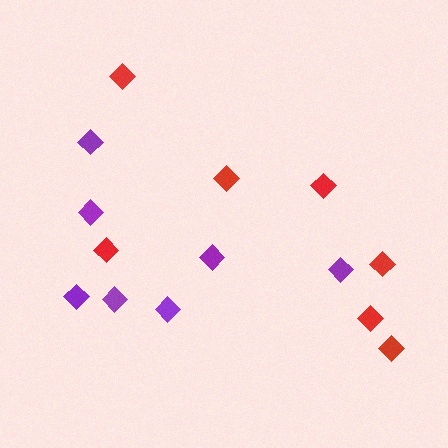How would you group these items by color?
There are 2 groups: one group of red diamonds (7) and one group of purple diamonds (7).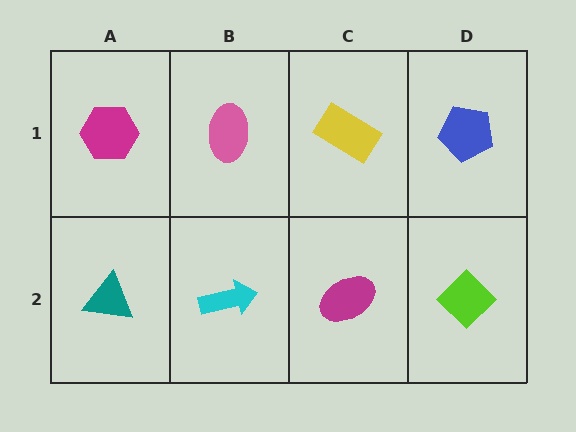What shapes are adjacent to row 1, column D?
A lime diamond (row 2, column D), a yellow rectangle (row 1, column C).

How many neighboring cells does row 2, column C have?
3.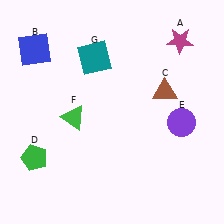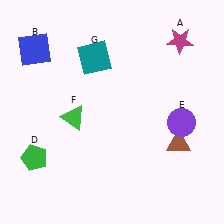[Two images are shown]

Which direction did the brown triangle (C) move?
The brown triangle (C) moved down.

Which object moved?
The brown triangle (C) moved down.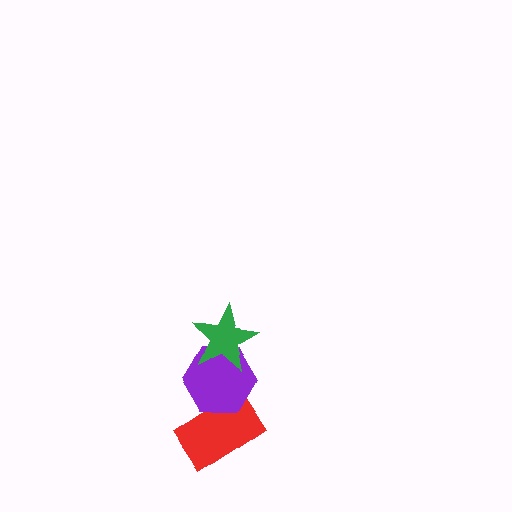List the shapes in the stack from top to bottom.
From top to bottom: the green star, the purple hexagon, the red rectangle.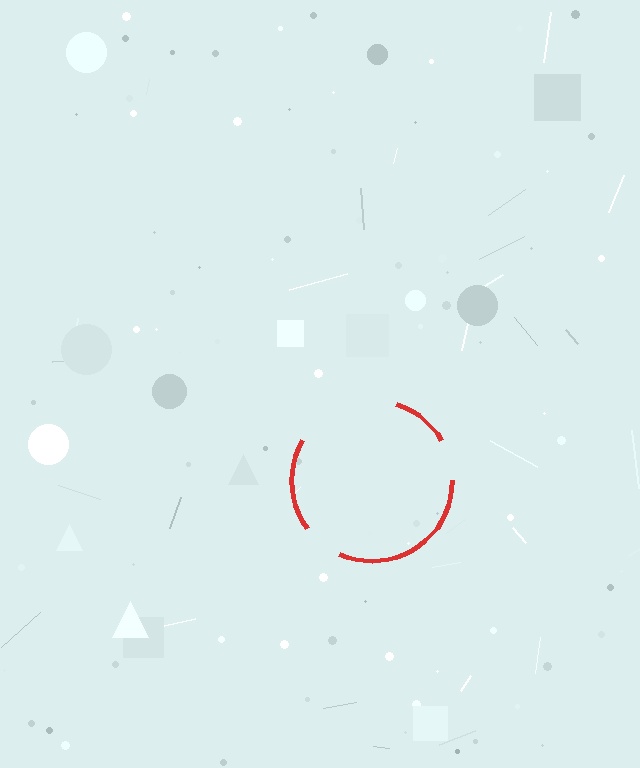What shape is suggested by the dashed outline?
The dashed outline suggests a circle.